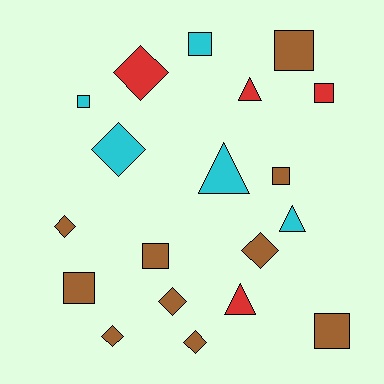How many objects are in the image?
There are 19 objects.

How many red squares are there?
There is 1 red square.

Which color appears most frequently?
Brown, with 10 objects.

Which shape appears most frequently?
Square, with 8 objects.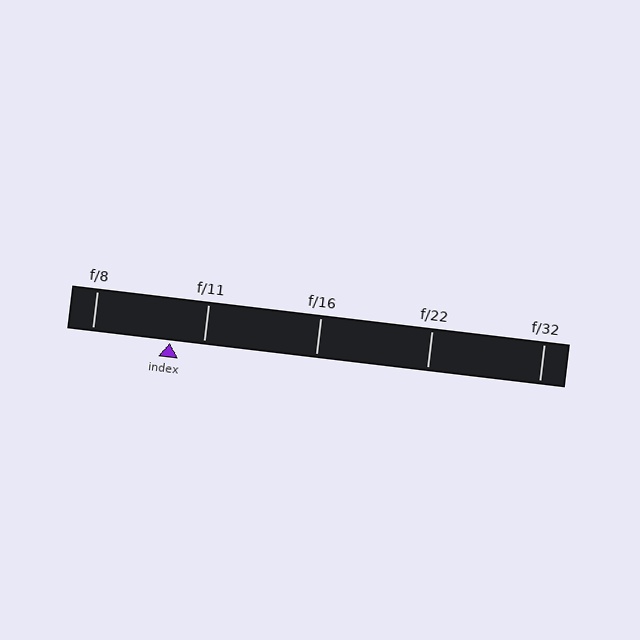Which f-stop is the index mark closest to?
The index mark is closest to f/11.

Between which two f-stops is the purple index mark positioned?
The index mark is between f/8 and f/11.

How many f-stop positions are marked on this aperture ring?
There are 5 f-stop positions marked.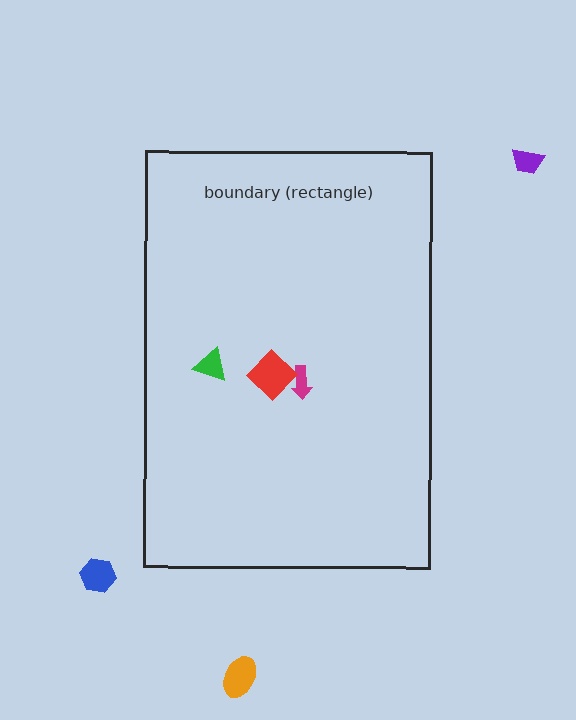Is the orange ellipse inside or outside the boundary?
Outside.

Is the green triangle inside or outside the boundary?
Inside.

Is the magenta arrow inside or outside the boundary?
Inside.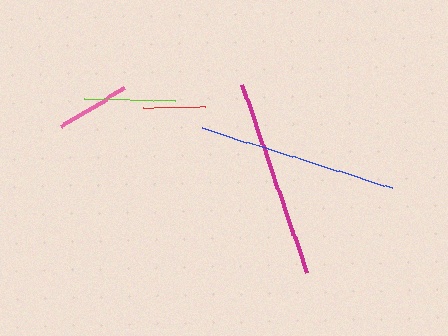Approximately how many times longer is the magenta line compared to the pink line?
The magenta line is approximately 2.7 times the length of the pink line.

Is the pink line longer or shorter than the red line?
The pink line is longer than the red line.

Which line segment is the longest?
The magenta line is the longest at approximately 200 pixels.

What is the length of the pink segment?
The pink segment is approximately 73 pixels long.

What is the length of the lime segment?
The lime segment is approximately 91 pixels long.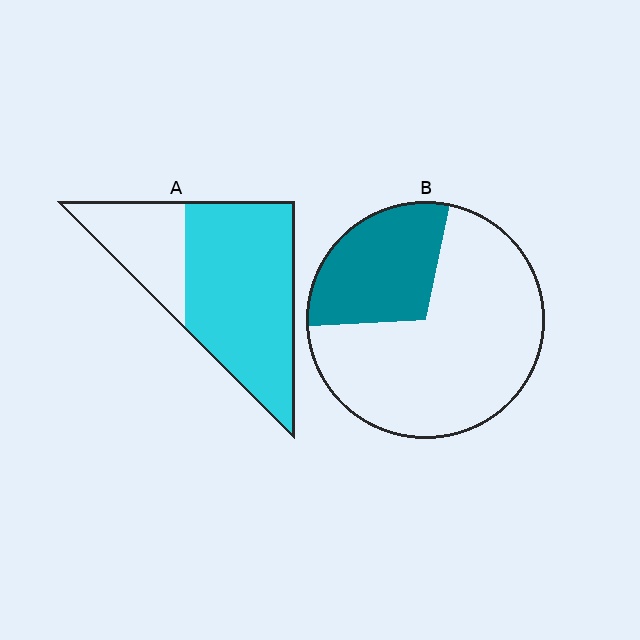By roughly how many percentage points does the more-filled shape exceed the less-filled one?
By roughly 40 percentage points (A over B).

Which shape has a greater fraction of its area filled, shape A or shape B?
Shape A.